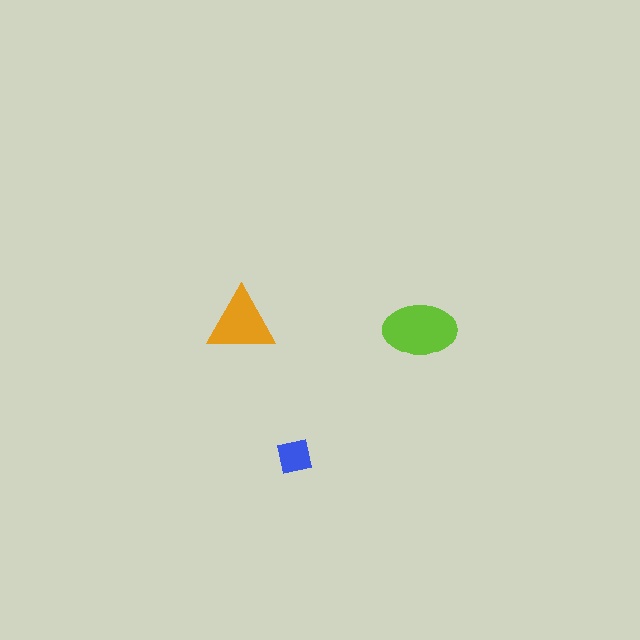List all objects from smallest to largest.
The blue square, the orange triangle, the lime ellipse.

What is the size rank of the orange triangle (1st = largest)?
2nd.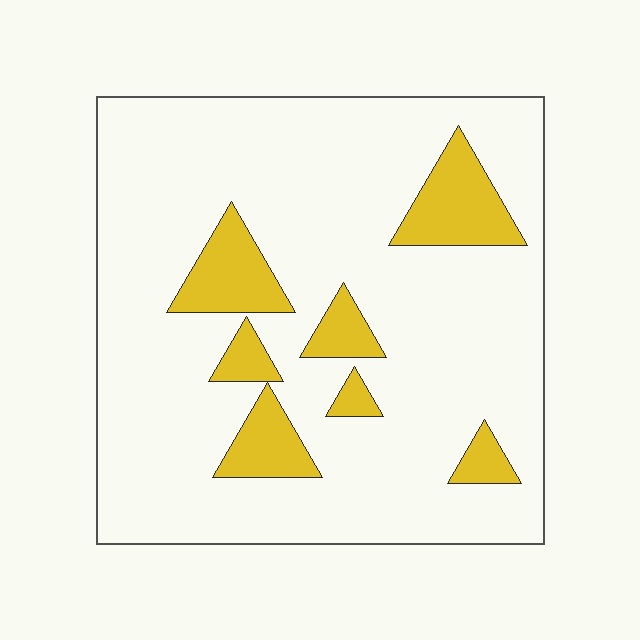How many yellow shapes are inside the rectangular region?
7.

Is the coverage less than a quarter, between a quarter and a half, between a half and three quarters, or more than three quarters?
Less than a quarter.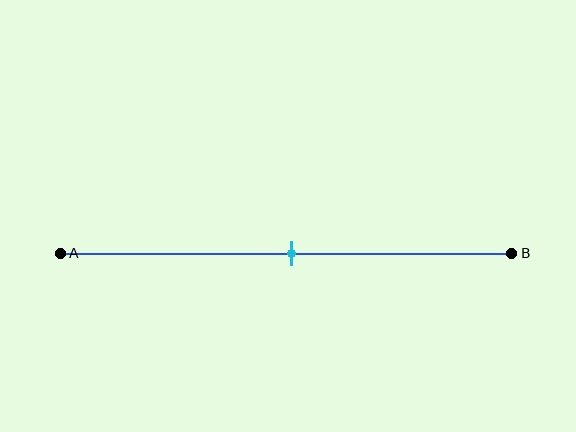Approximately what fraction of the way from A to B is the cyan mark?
The cyan mark is approximately 50% of the way from A to B.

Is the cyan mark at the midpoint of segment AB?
Yes, the mark is approximately at the midpoint.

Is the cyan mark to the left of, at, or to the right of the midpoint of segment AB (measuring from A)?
The cyan mark is approximately at the midpoint of segment AB.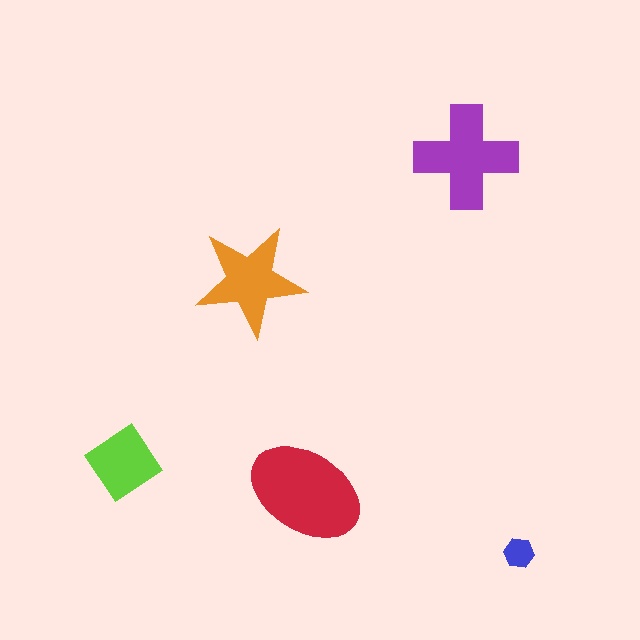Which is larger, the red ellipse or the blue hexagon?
The red ellipse.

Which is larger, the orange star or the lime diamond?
The orange star.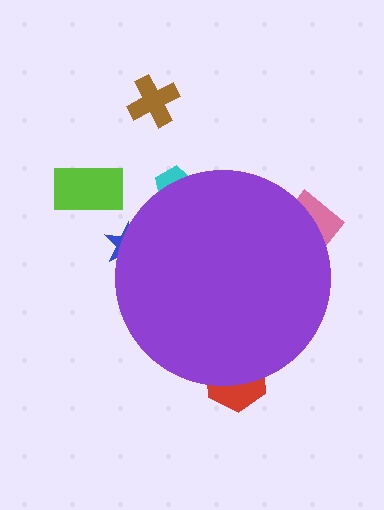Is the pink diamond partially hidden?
Yes, the pink diamond is partially hidden behind the purple circle.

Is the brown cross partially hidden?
No, the brown cross is fully visible.